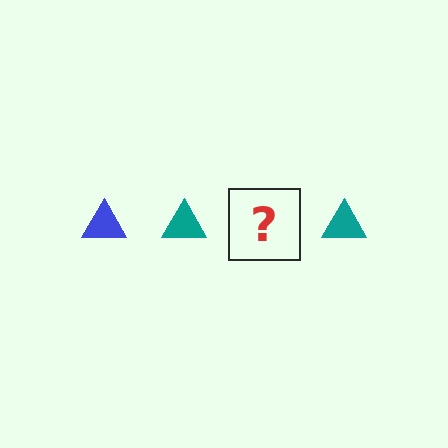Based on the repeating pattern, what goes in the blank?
The blank should be a blue triangle.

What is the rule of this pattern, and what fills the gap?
The rule is that the pattern cycles through blue, teal triangles. The gap should be filled with a blue triangle.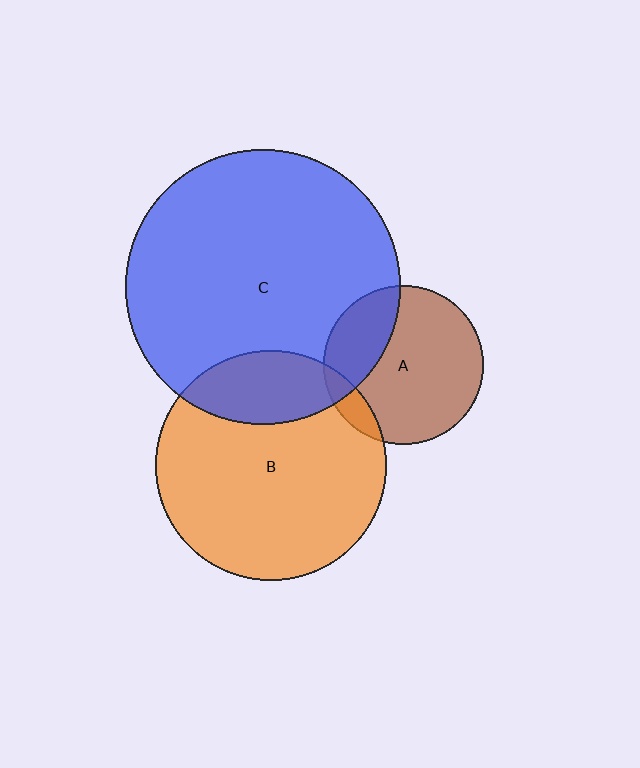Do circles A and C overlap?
Yes.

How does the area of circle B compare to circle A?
Approximately 2.1 times.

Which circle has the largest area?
Circle C (blue).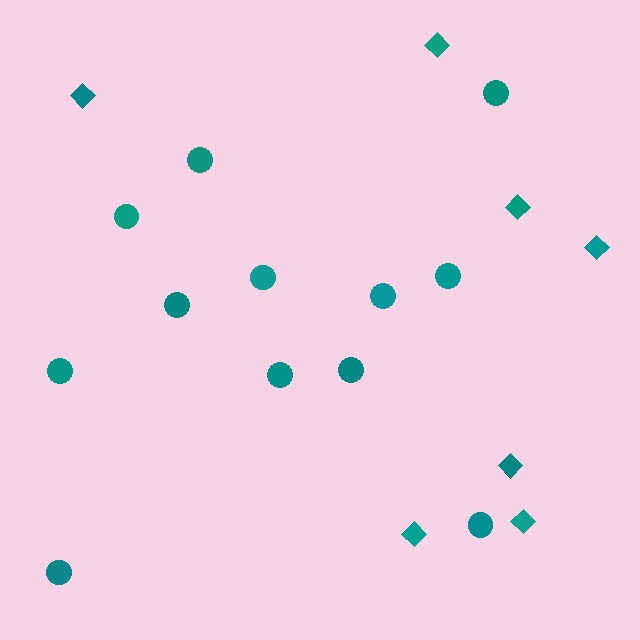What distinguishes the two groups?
There are 2 groups: one group of circles (12) and one group of diamonds (7).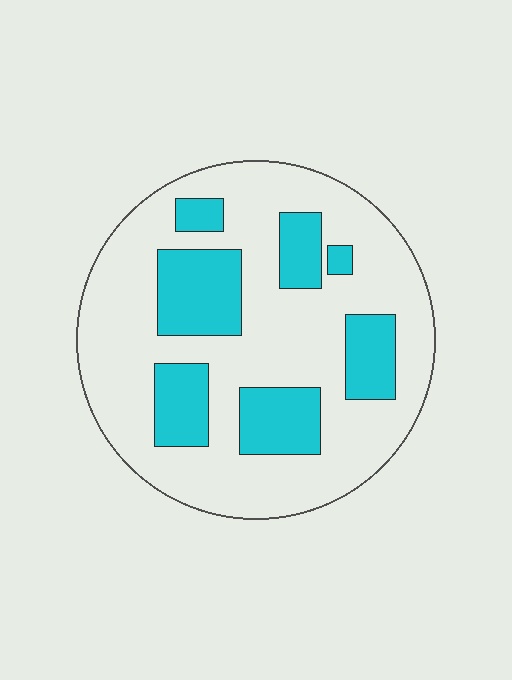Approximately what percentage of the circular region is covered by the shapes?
Approximately 25%.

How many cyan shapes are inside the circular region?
7.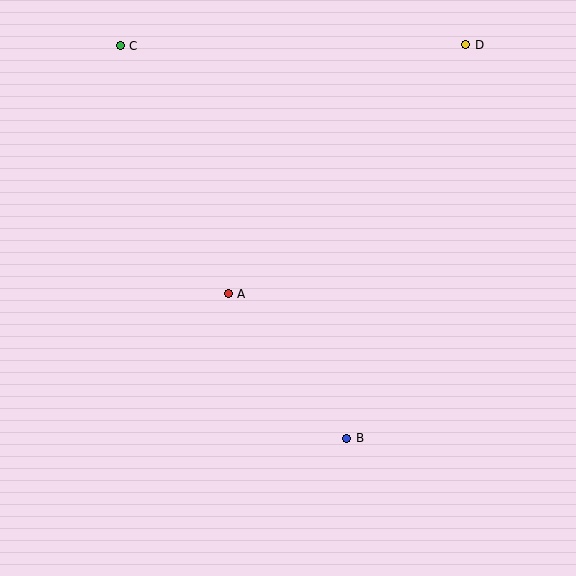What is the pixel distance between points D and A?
The distance between D and A is 345 pixels.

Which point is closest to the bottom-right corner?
Point B is closest to the bottom-right corner.